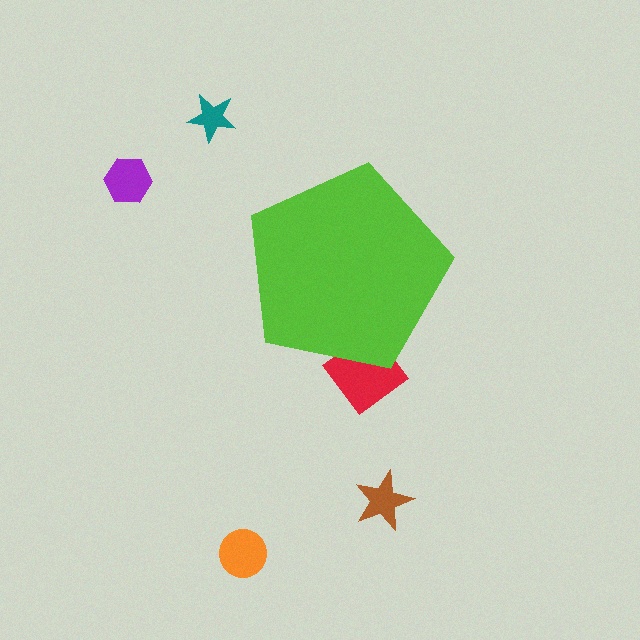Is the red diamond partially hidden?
Yes, the red diamond is partially hidden behind the lime pentagon.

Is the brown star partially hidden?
No, the brown star is fully visible.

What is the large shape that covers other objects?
A lime pentagon.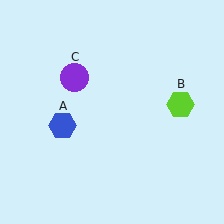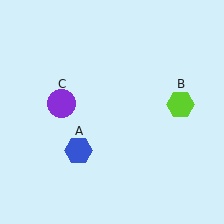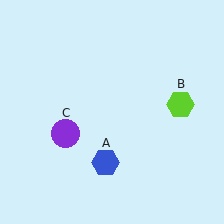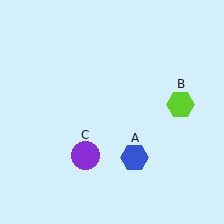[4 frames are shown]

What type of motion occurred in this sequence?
The blue hexagon (object A), purple circle (object C) rotated counterclockwise around the center of the scene.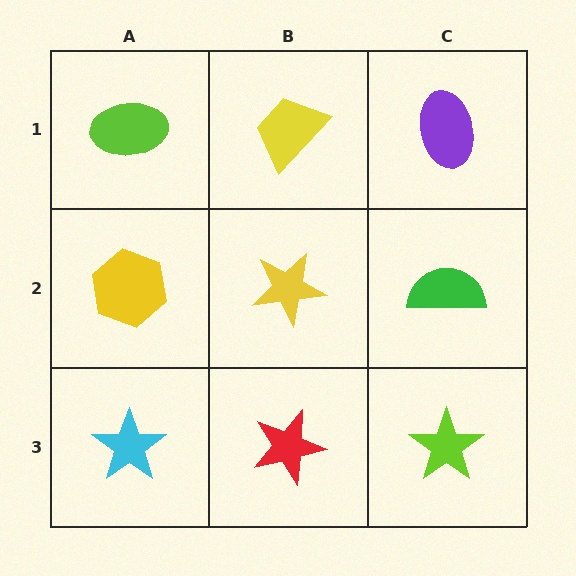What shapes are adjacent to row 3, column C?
A green semicircle (row 2, column C), a red star (row 3, column B).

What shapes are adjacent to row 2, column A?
A lime ellipse (row 1, column A), a cyan star (row 3, column A), a yellow star (row 2, column B).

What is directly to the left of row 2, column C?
A yellow star.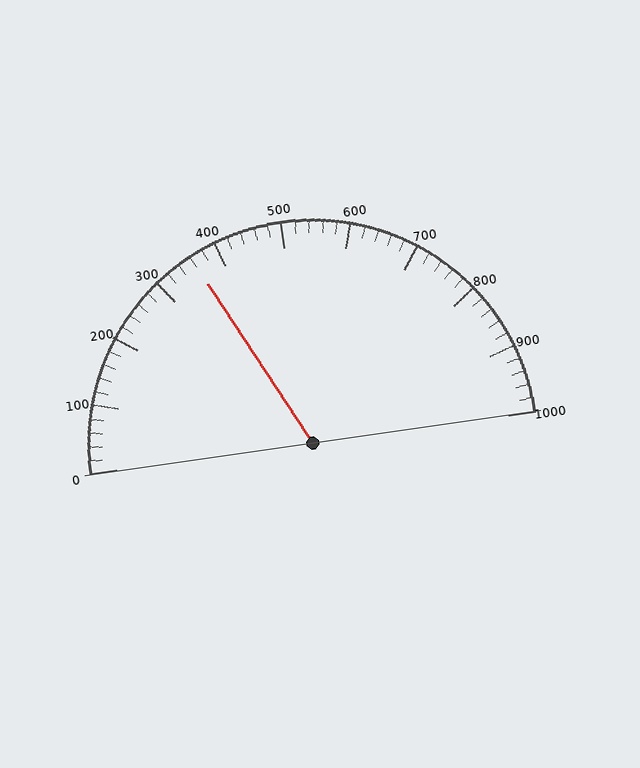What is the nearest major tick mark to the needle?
The nearest major tick mark is 400.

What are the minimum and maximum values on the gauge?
The gauge ranges from 0 to 1000.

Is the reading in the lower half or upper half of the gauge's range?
The reading is in the lower half of the range (0 to 1000).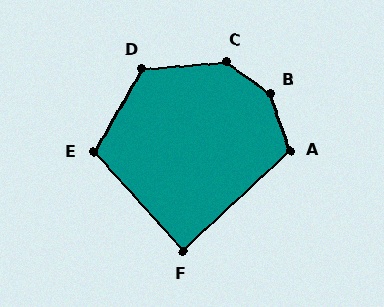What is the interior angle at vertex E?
Approximately 108 degrees (obtuse).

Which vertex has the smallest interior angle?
F, at approximately 89 degrees.